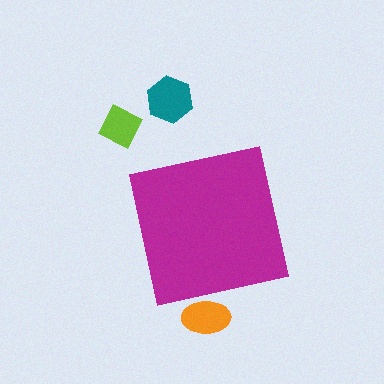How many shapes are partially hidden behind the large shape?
1 shape is partially hidden.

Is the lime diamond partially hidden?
No, the lime diamond is fully visible.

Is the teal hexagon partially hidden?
No, the teal hexagon is fully visible.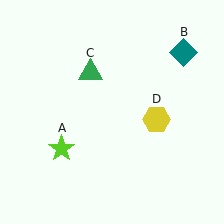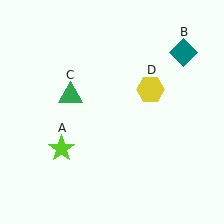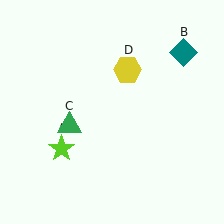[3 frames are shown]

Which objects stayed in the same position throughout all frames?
Lime star (object A) and teal diamond (object B) remained stationary.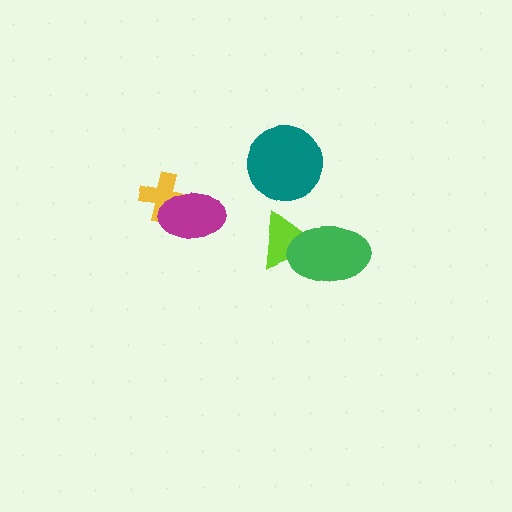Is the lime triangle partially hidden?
Yes, it is partially covered by another shape.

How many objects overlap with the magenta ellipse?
1 object overlaps with the magenta ellipse.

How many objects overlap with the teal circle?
0 objects overlap with the teal circle.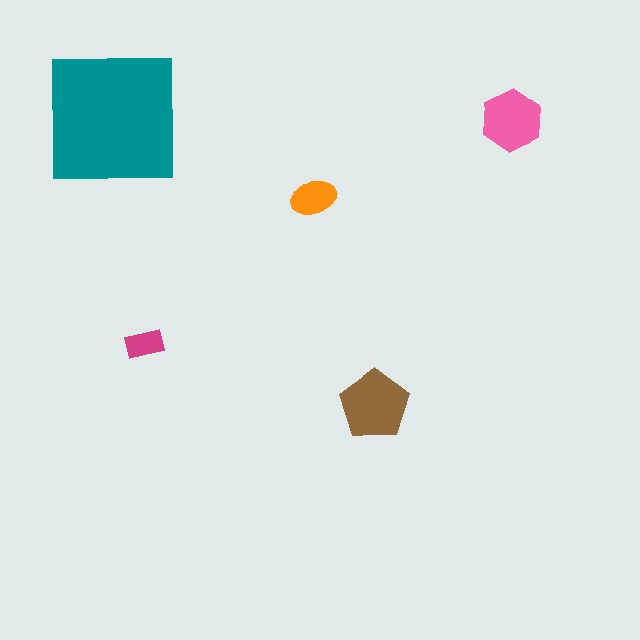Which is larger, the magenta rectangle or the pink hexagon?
The pink hexagon.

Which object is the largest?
The teal square.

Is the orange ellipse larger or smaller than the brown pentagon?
Smaller.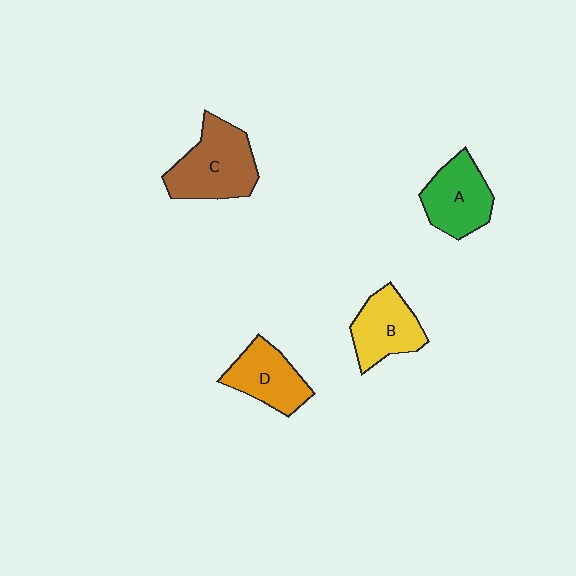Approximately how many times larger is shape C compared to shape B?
Approximately 1.3 times.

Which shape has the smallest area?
Shape D (orange).